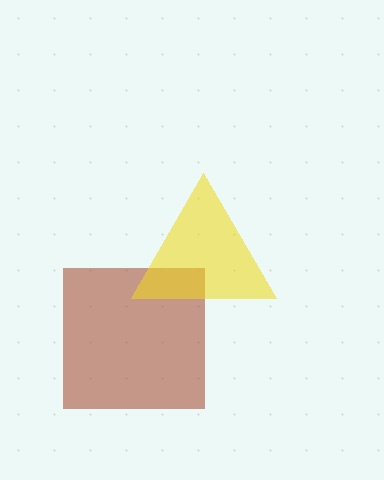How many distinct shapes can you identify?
There are 2 distinct shapes: a brown square, a yellow triangle.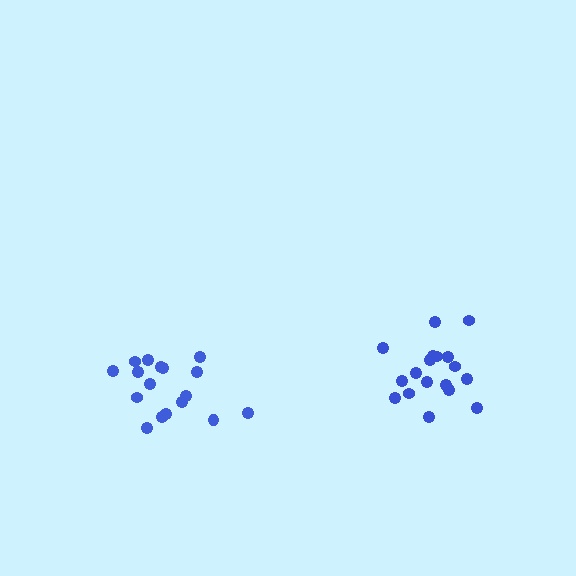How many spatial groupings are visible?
There are 2 spatial groupings.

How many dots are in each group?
Group 1: 18 dots, Group 2: 17 dots (35 total).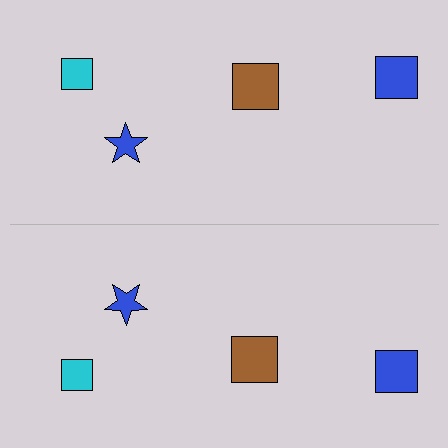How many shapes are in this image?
There are 8 shapes in this image.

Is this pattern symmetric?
Yes, this pattern has bilateral (reflection) symmetry.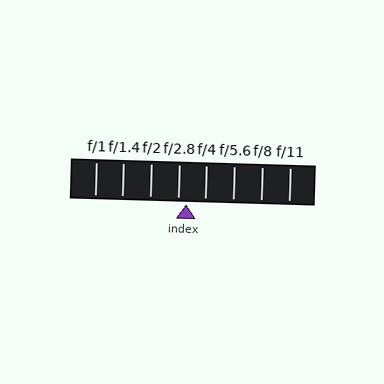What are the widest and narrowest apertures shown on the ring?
The widest aperture shown is f/1 and the narrowest is f/11.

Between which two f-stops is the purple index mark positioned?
The index mark is between f/2.8 and f/4.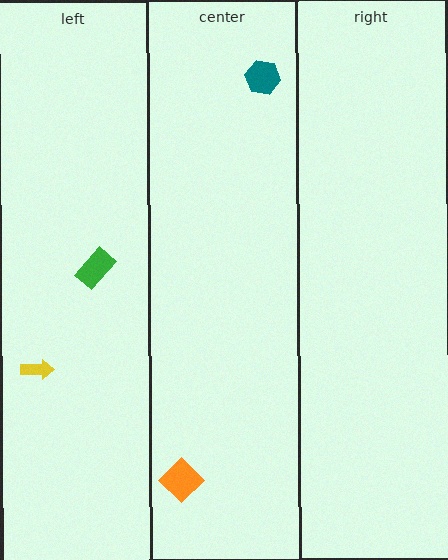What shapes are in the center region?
The teal hexagon, the orange diamond.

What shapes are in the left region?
The green rectangle, the yellow arrow.